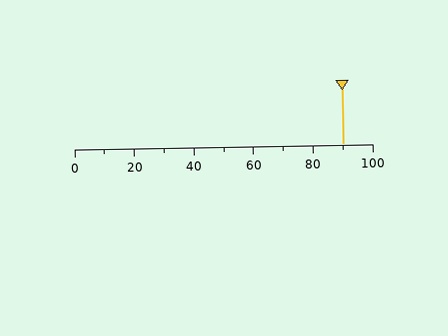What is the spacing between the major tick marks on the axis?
The major ticks are spaced 20 apart.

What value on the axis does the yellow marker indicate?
The marker indicates approximately 90.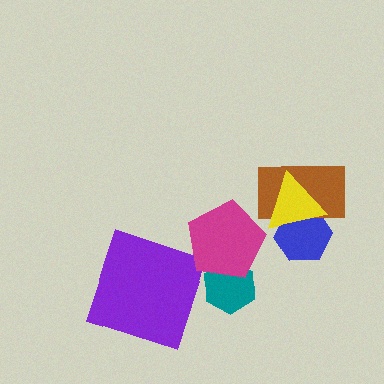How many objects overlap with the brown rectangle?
2 objects overlap with the brown rectangle.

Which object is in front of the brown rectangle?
The yellow triangle is in front of the brown rectangle.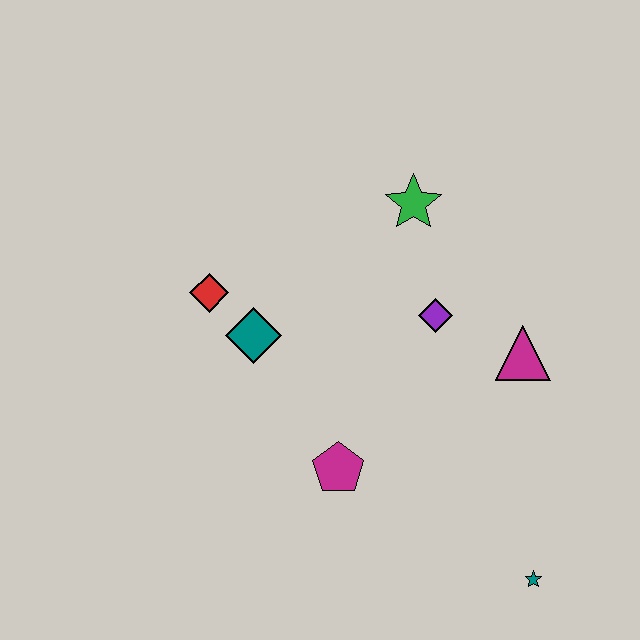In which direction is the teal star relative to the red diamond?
The teal star is to the right of the red diamond.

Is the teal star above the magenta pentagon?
No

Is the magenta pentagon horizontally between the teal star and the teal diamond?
Yes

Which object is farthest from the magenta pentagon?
The green star is farthest from the magenta pentagon.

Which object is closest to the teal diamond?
The red diamond is closest to the teal diamond.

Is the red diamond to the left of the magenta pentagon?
Yes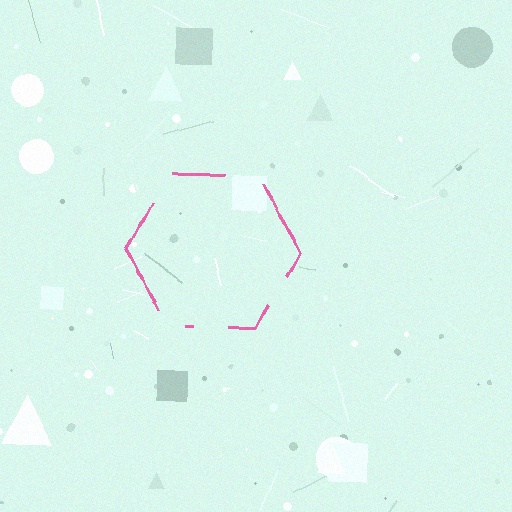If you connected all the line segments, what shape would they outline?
They would outline a hexagon.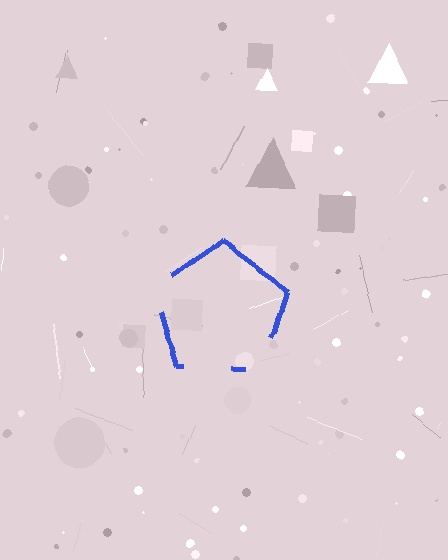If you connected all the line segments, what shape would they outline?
They would outline a pentagon.